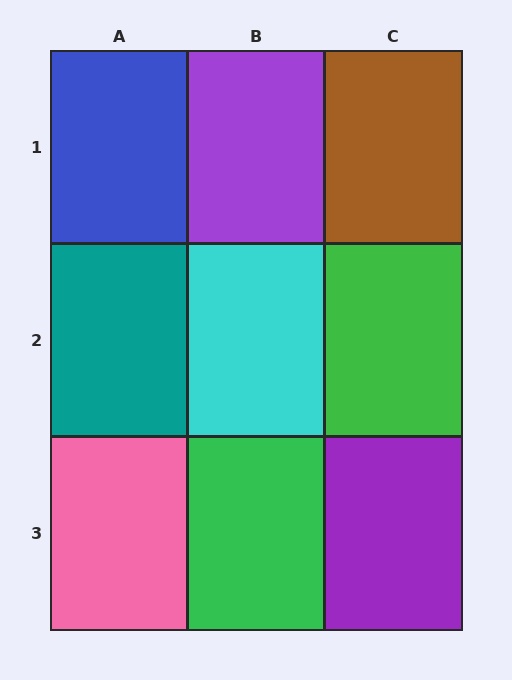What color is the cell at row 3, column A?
Pink.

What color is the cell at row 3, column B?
Green.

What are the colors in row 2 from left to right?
Teal, cyan, green.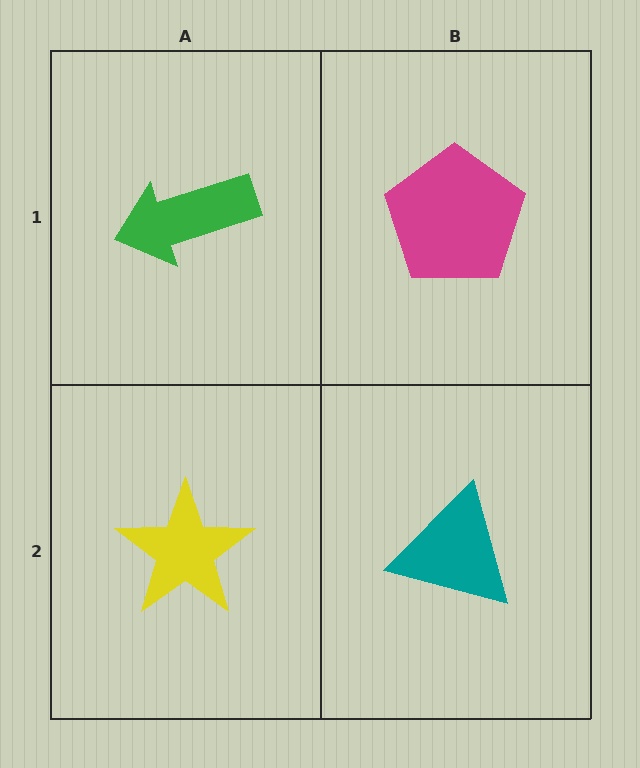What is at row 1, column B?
A magenta pentagon.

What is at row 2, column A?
A yellow star.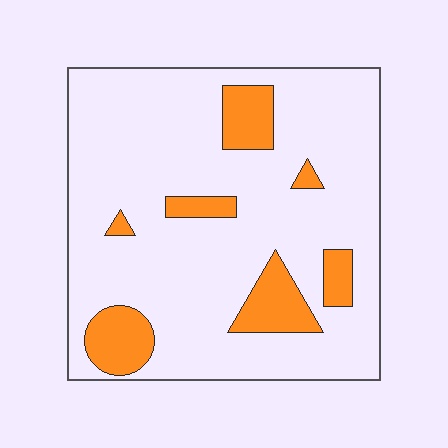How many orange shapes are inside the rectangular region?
7.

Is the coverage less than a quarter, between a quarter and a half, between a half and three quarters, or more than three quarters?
Less than a quarter.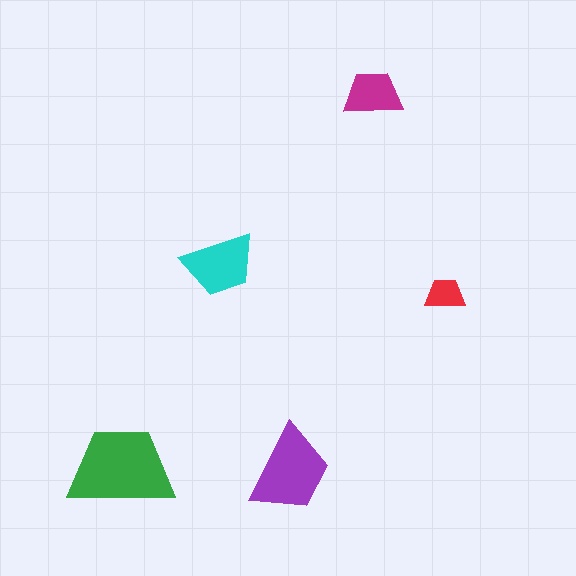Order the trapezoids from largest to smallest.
the green one, the purple one, the cyan one, the magenta one, the red one.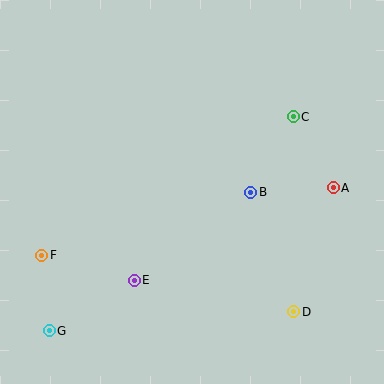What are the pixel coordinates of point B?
Point B is at (251, 192).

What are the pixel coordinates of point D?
Point D is at (294, 312).